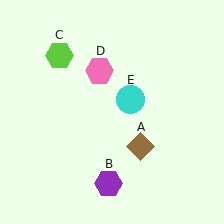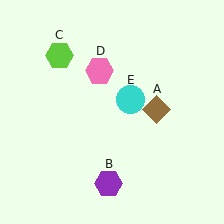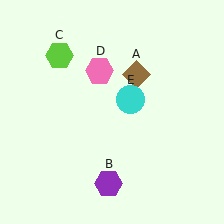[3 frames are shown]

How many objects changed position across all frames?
1 object changed position: brown diamond (object A).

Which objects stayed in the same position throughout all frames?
Purple hexagon (object B) and lime hexagon (object C) and pink hexagon (object D) and cyan circle (object E) remained stationary.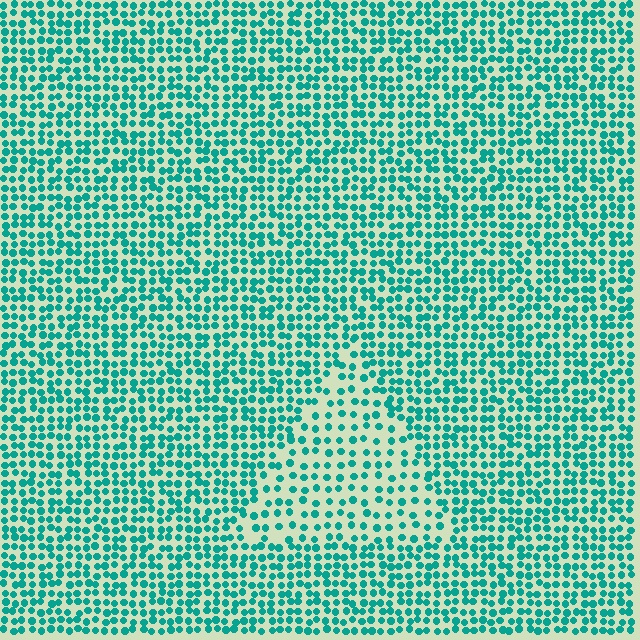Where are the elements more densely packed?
The elements are more densely packed outside the triangle boundary.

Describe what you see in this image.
The image contains small teal elements arranged at two different densities. A triangle-shaped region is visible where the elements are less densely packed than the surrounding area.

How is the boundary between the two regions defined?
The boundary is defined by a change in element density (approximately 1.8x ratio). All elements are the same color, size, and shape.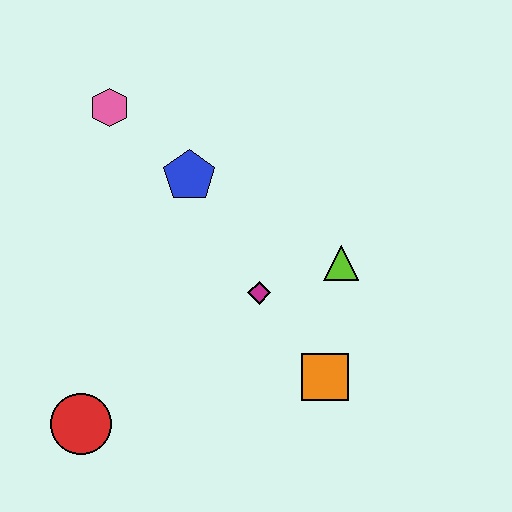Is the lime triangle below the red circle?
No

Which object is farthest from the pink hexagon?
The orange square is farthest from the pink hexagon.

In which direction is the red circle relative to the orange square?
The red circle is to the left of the orange square.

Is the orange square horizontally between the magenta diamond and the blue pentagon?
No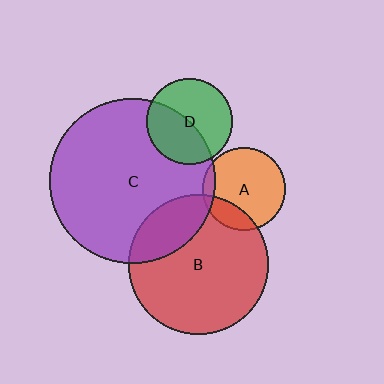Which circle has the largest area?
Circle C (purple).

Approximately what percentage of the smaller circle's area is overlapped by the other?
Approximately 25%.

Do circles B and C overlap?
Yes.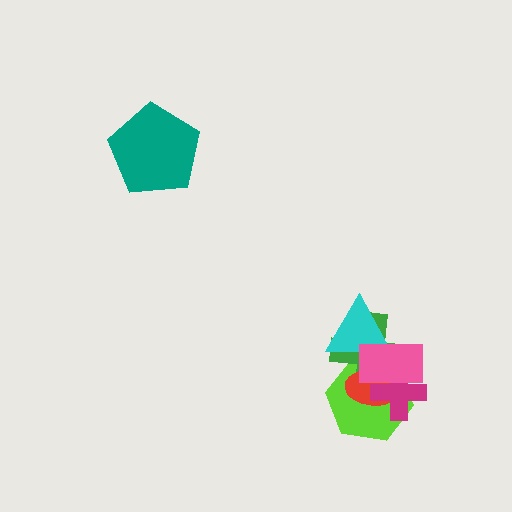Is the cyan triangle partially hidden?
Yes, it is partially covered by another shape.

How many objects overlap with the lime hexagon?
5 objects overlap with the lime hexagon.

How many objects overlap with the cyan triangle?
4 objects overlap with the cyan triangle.